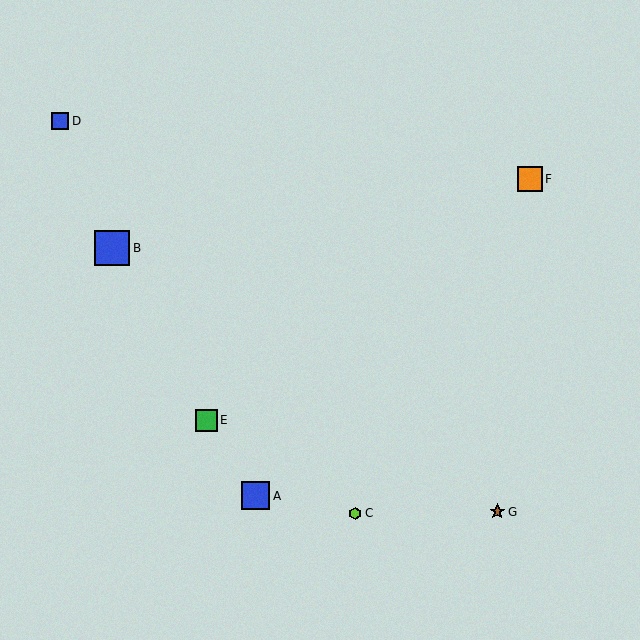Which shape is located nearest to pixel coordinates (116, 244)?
The blue square (labeled B) at (112, 248) is nearest to that location.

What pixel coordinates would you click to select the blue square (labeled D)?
Click at (60, 121) to select the blue square D.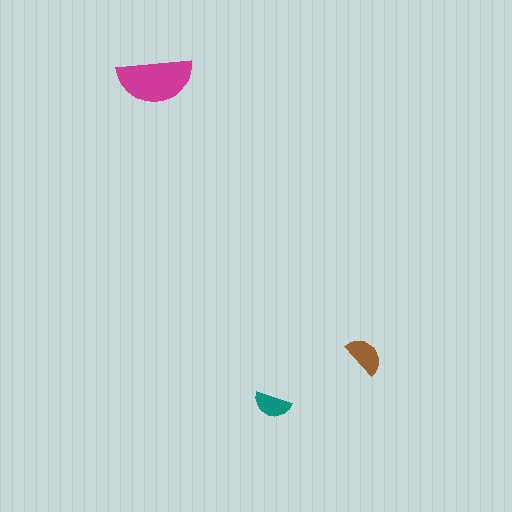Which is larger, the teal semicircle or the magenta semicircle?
The magenta one.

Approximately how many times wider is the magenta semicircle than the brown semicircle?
About 2 times wider.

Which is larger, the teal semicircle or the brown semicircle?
The brown one.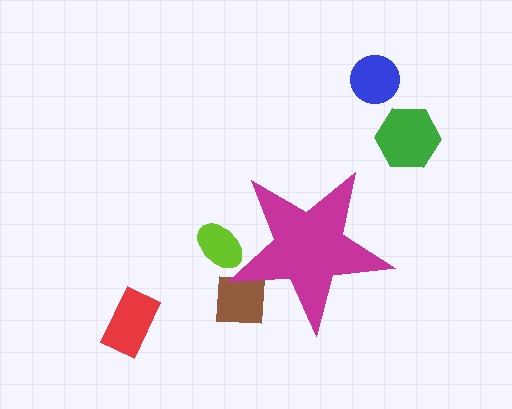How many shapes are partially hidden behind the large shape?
2 shapes are partially hidden.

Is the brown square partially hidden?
Yes, the brown square is partially hidden behind the magenta star.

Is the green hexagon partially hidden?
No, the green hexagon is fully visible.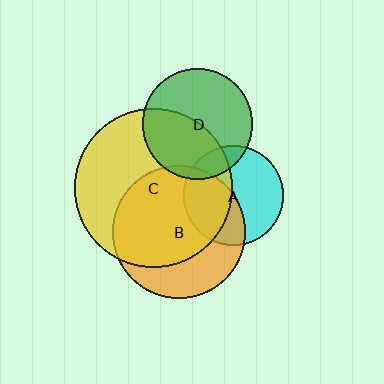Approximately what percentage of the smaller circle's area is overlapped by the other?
Approximately 40%.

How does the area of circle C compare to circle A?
Approximately 2.5 times.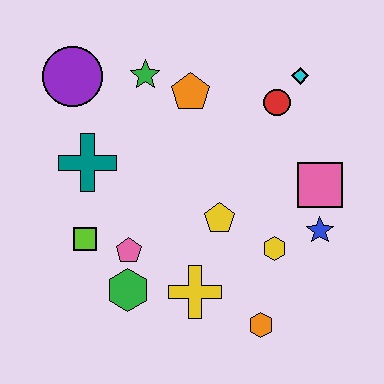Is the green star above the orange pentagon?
Yes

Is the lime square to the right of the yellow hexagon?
No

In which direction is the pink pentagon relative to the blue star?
The pink pentagon is to the left of the blue star.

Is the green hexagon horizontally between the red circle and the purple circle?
Yes